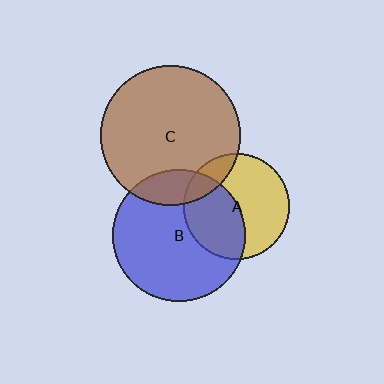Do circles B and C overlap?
Yes.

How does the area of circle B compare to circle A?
Approximately 1.6 times.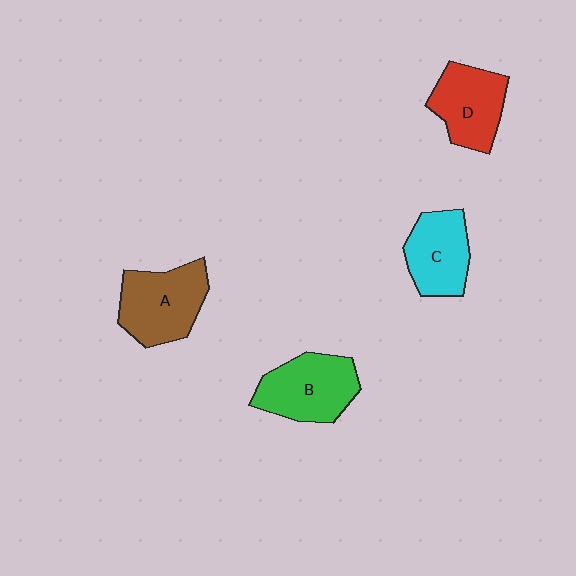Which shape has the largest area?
Shape A (brown).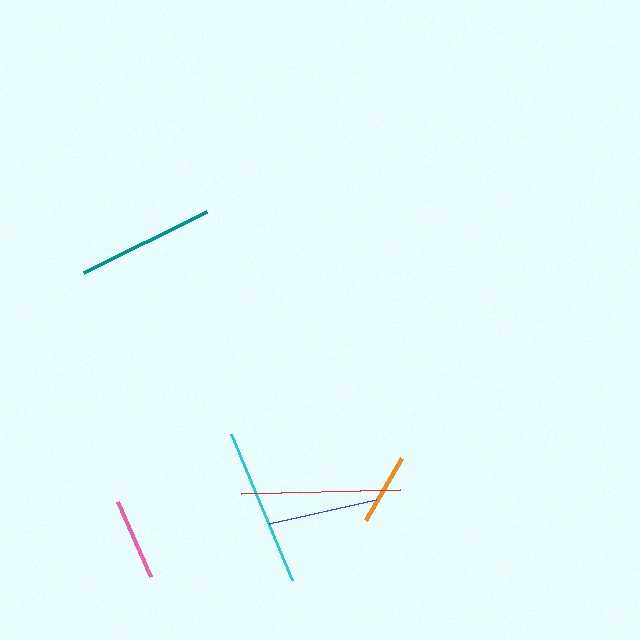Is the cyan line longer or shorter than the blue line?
The cyan line is longer than the blue line.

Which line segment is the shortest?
The orange line is the shortest at approximately 72 pixels.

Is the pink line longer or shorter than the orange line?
The pink line is longer than the orange line.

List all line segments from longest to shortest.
From longest to shortest: red, cyan, teal, blue, pink, orange.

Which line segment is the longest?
The red line is the longest at approximately 159 pixels.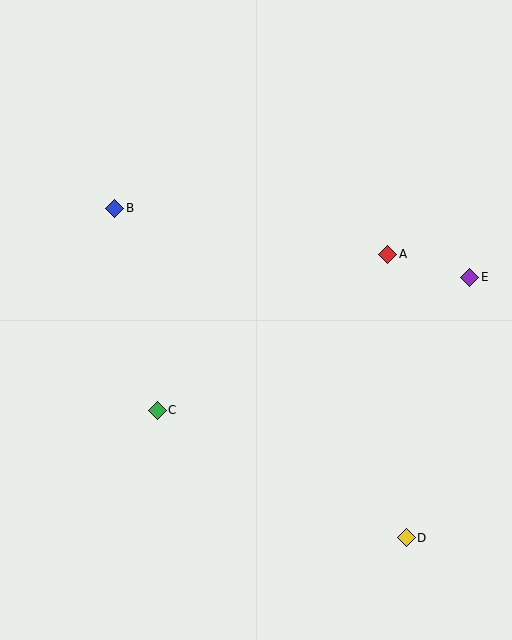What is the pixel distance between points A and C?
The distance between A and C is 279 pixels.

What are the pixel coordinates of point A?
Point A is at (388, 254).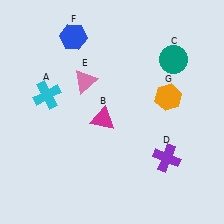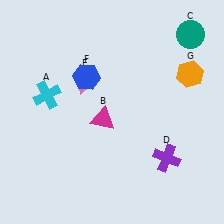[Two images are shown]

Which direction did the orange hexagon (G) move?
The orange hexagon (G) moved up.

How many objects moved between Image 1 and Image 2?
3 objects moved between the two images.